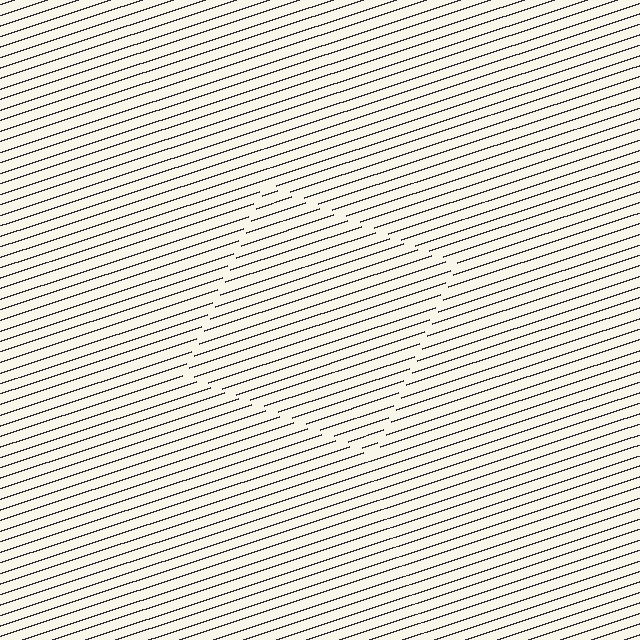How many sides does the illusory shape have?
4 sides — the line-ends trace a square.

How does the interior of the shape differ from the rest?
The interior of the shape contains the same grating, shifted by half a period — the contour is defined by the phase discontinuity where line-ends from the inner and outer gratings abut.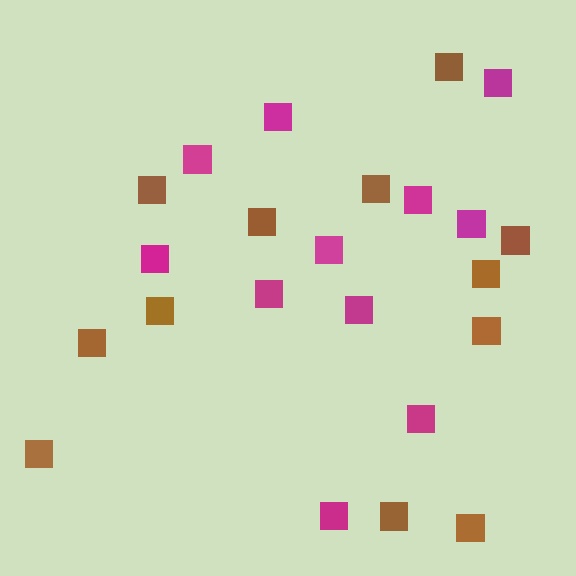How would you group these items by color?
There are 2 groups: one group of magenta squares (11) and one group of brown squares (12).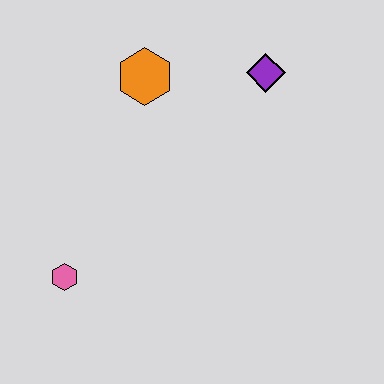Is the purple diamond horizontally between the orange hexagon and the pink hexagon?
No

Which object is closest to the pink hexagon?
The orange hexagon is closest to the pink hexagon.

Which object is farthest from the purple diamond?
The pink hexagon is farthest from the purple diamond.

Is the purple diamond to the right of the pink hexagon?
Yes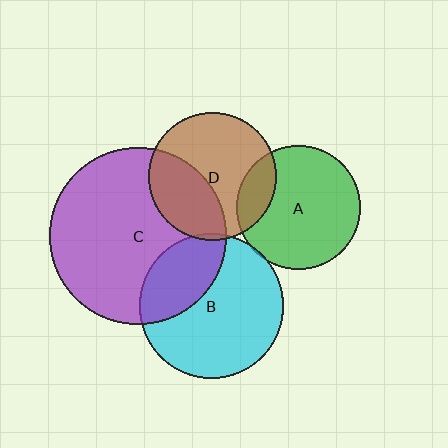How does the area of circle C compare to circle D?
Approximately 1.9 times.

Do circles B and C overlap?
Yes.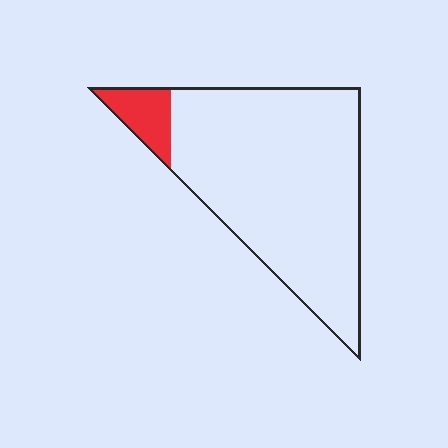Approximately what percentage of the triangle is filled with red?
Approximately 10%.